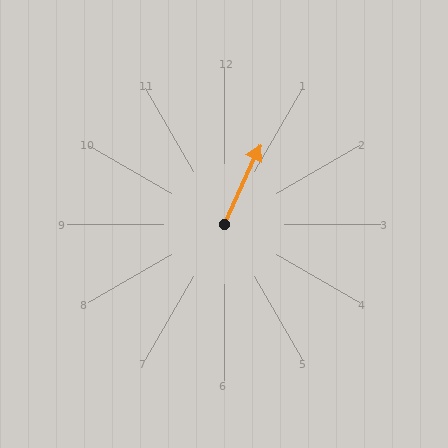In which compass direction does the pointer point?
Northeast.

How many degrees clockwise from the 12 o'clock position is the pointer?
Approximately 25 degrees.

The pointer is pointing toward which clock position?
Roughly 1 o'clock.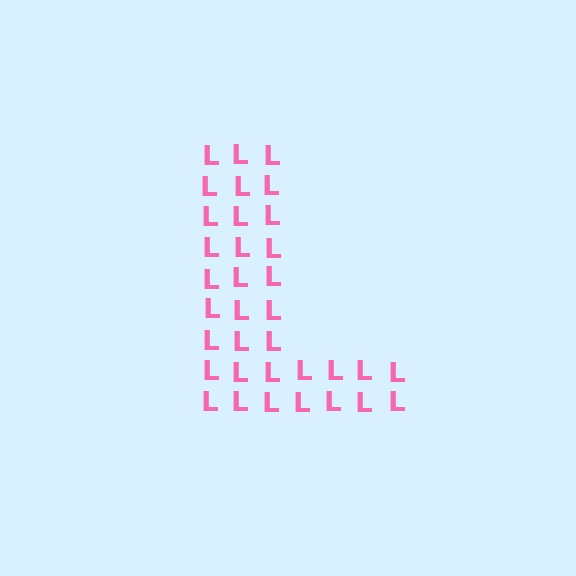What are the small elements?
The small elements are letter L's.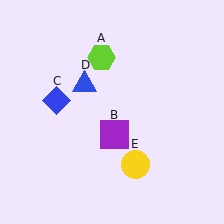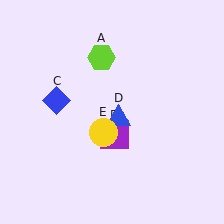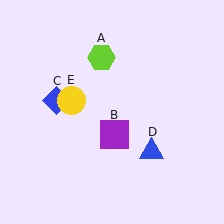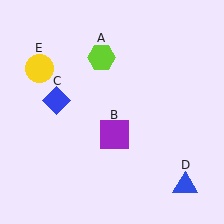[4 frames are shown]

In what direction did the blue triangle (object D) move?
The blue triangle (object D) moved down and to the right.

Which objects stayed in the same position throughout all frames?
Lime hexagon (object A) and purple square (object B) and blue diamond (object C) remained stationary.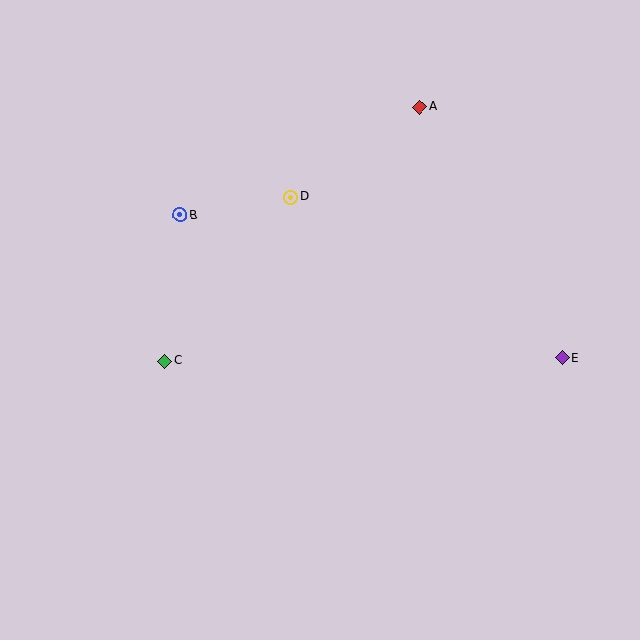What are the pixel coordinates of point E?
Point E is at (562, 358).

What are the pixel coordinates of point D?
Point D is at (291, 197).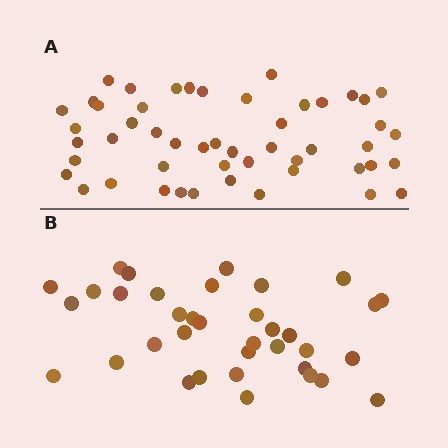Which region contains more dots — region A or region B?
Region A (the top region) has more dots.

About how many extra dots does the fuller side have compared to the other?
Region A has approximately 15 more dots than region B.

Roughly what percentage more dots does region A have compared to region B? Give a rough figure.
About 40% more.